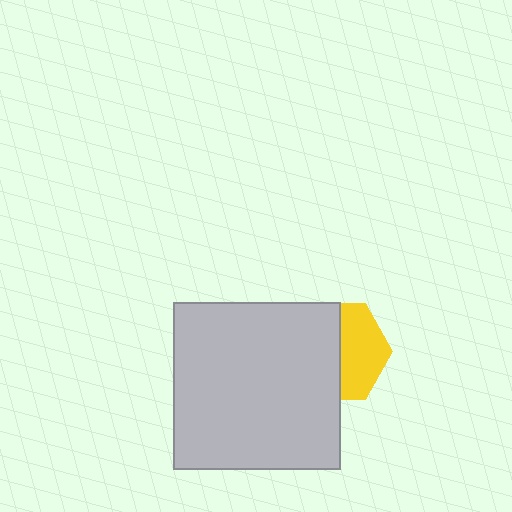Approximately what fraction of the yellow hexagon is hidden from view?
Roughly 55% of the yellow hexagon is hidden behind the light gray square.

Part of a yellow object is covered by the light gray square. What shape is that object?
It is a hexagon.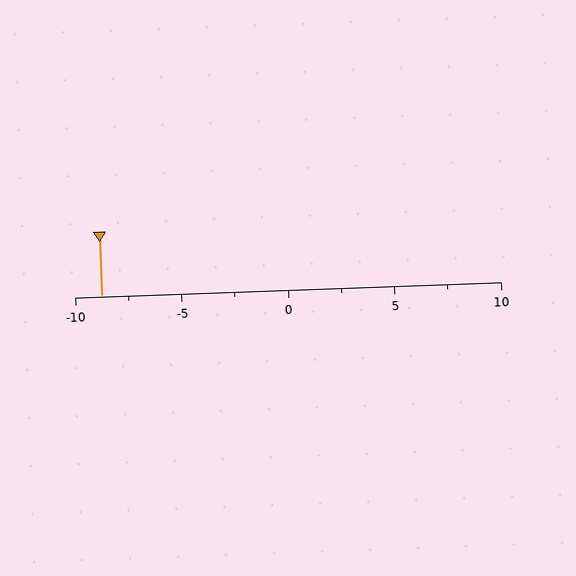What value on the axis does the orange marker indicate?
The marker indicates approximately -8.8.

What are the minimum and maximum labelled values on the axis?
The axis runs from -10 to 10.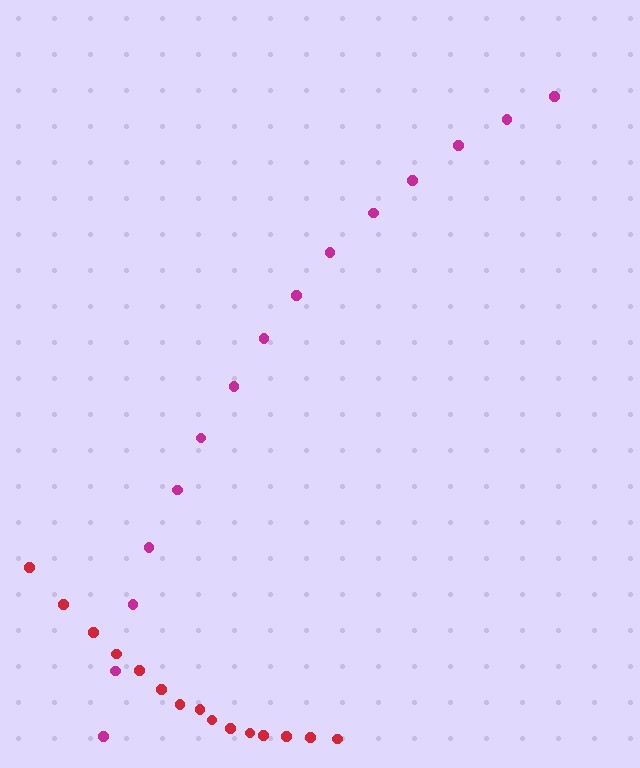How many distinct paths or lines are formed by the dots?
There are 2 distinct paths.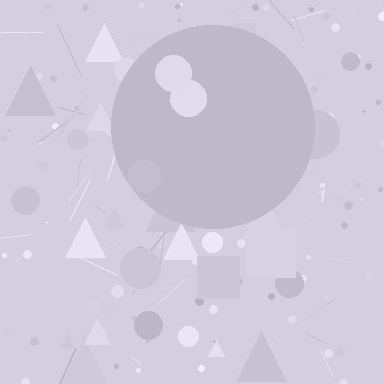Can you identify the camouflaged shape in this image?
The camouflaged shape is a circle.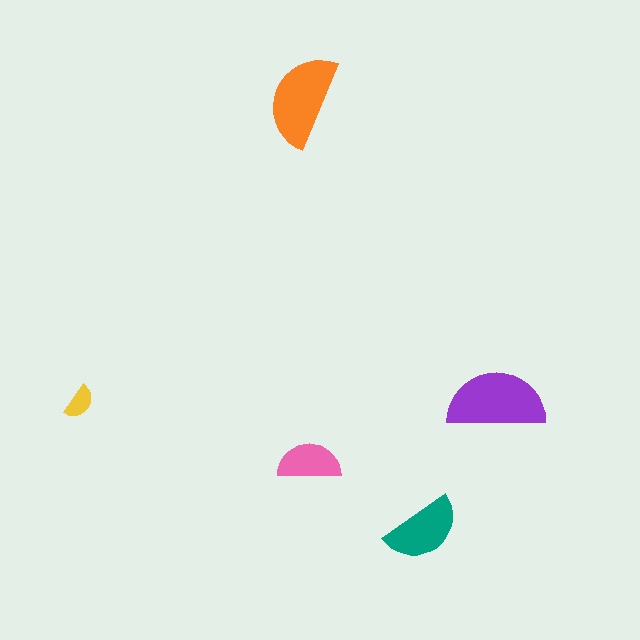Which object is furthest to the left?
The yellow semicircle is leftmost.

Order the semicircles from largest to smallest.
the purple one, the orange one, the teal one, the pink one, the yellow one.